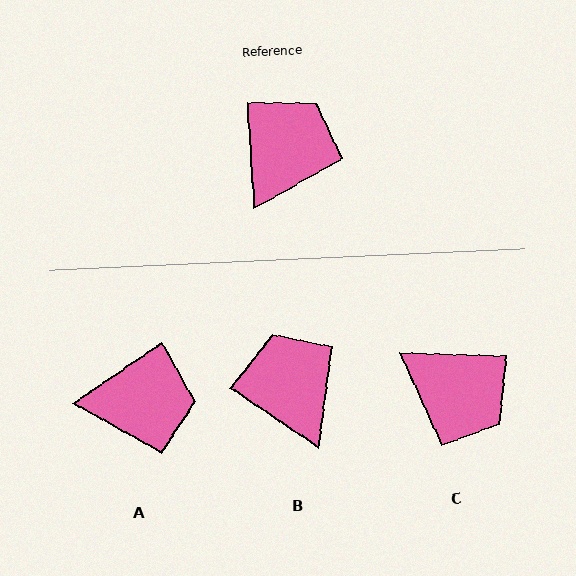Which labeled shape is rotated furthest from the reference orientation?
C, about 95 degrees away.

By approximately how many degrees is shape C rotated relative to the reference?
Approximately 95 degrees clockwise.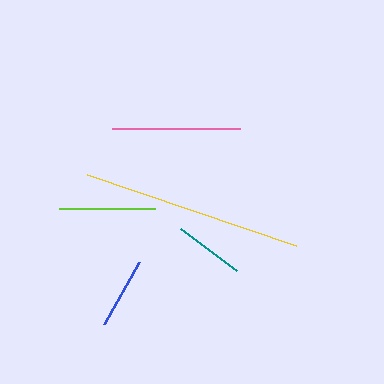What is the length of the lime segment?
The lime segment is approximately 96 pixels long.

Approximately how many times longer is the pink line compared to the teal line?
The pink line is approximately 1.8 times the length of the teal line.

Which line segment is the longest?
The yellow line is the longest at approximately 221 pixels.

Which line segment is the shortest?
The teal line is the shortest at approximately 71 pixels.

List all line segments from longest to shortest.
From longest to shortest: yellow, pink, lime, blue, teal.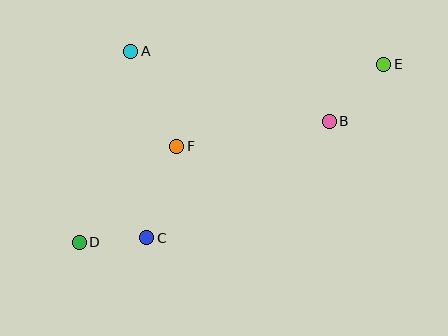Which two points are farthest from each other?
Points D and E are farthest from each other.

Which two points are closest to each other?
Points C and D are closest to each other.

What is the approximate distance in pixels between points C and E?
The distance between C and E is approximately 294 pixels.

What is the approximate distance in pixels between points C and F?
The distance between C and F is approximately 96 pixels.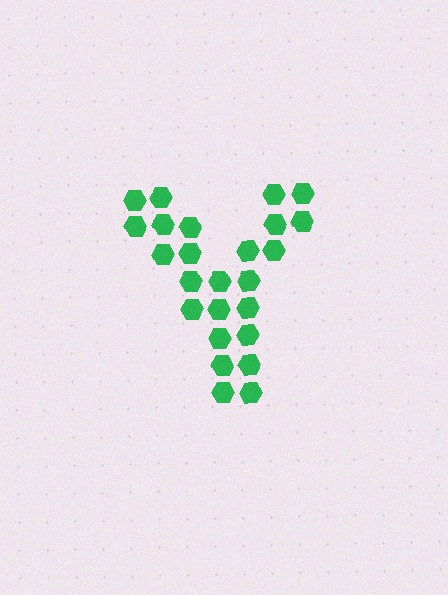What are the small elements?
The small elements are hexagons.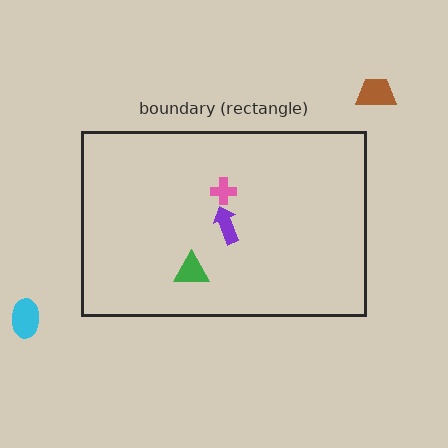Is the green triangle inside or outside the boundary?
Inside.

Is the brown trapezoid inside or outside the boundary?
Outside.